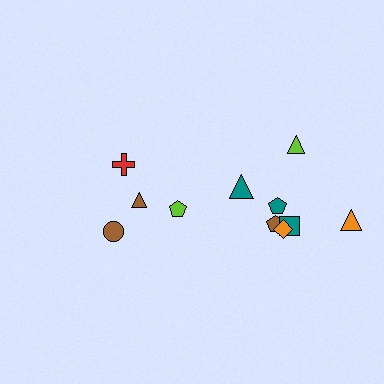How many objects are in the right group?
There are 7 objects.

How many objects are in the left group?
There are 4 objects.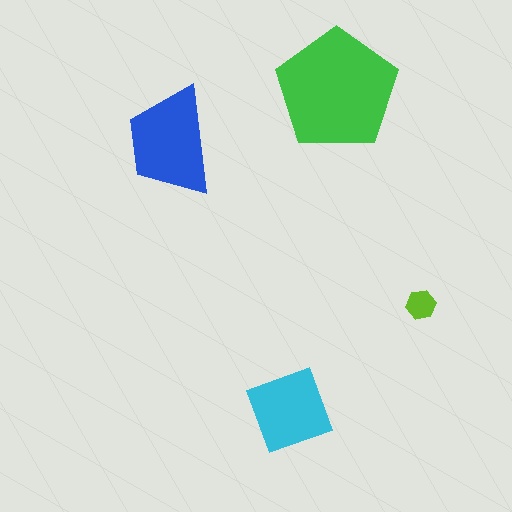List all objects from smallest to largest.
The lime hexagon, the cyan square, the blue trapezoid, the green pentagon.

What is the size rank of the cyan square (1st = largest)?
3rd.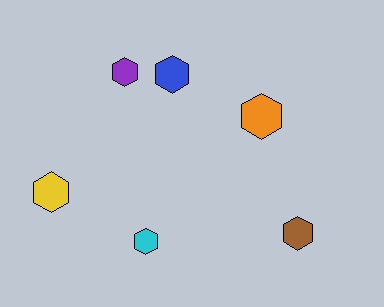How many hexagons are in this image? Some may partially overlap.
There are 6 hexagons.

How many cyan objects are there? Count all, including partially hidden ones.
There is 1 cyan object.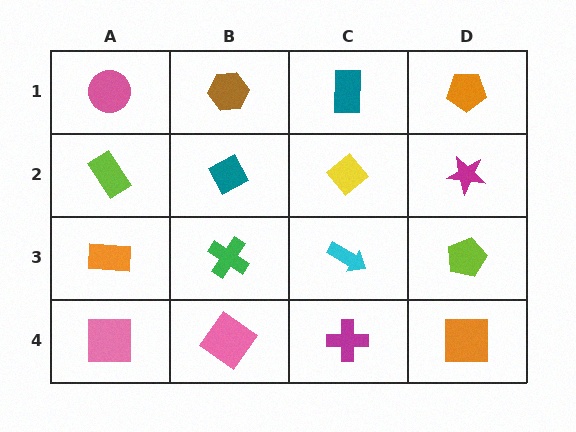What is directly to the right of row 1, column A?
A brown hexagon.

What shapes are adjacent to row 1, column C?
A yellow diamond (row 2, column C), a brown hexagon (row 1, column B), an orange pentagon (row 1, column D).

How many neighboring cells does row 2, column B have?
4.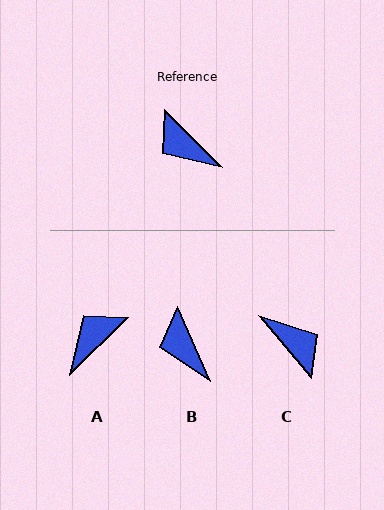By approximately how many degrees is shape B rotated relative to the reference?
Approximately 22 degrees clockwise.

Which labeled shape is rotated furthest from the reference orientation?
C, about 174 degrees away.